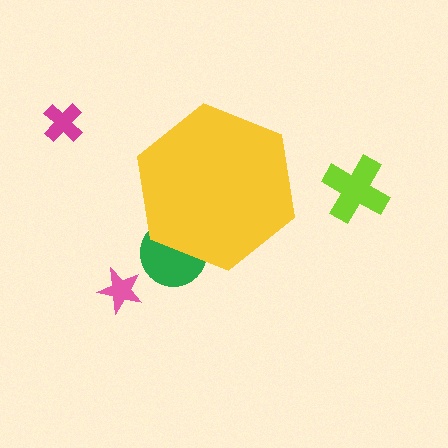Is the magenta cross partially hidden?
No, the magenta cross is fully visible.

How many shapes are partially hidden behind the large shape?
1 shape is partially hidden.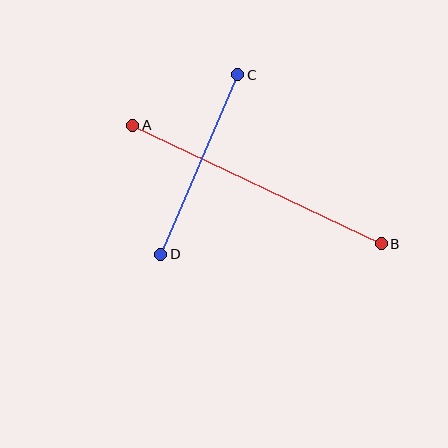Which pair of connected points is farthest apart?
Points A and B are farthest apart.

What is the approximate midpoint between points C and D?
The midpoint is at approximately (199, 165) pixels.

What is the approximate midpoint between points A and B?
The midpoint is at approximately (257, 184) pixels.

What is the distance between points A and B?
The distance is approximately 276 pixels.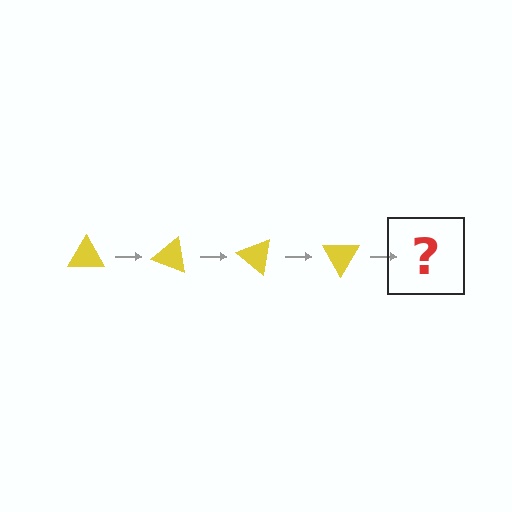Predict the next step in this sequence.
The next step is a yellow triangle rotated 80 degrees.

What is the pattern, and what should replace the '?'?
The pattern is that the triangle rotates 20 degrees each step. The '?' should be a yellow triangle rotated 80 degrees.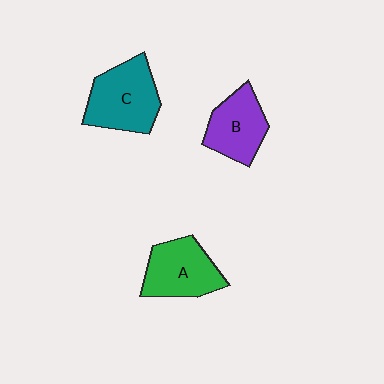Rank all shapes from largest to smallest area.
From largest to smallest: C (teal), A (green), B (purple).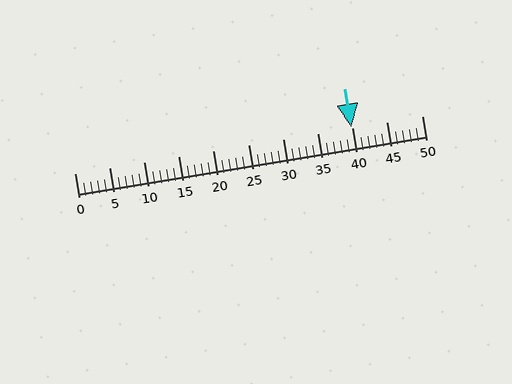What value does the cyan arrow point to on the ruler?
The cyan arrow points to approximately 40.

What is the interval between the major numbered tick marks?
The major tick marks are spaced 5 units apart.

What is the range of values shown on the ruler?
The ruler shows values from 0 to 50.